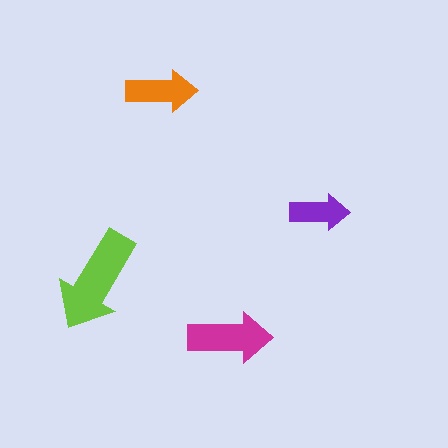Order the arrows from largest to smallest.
the lime one, the magenta one, the orange one, the purple one.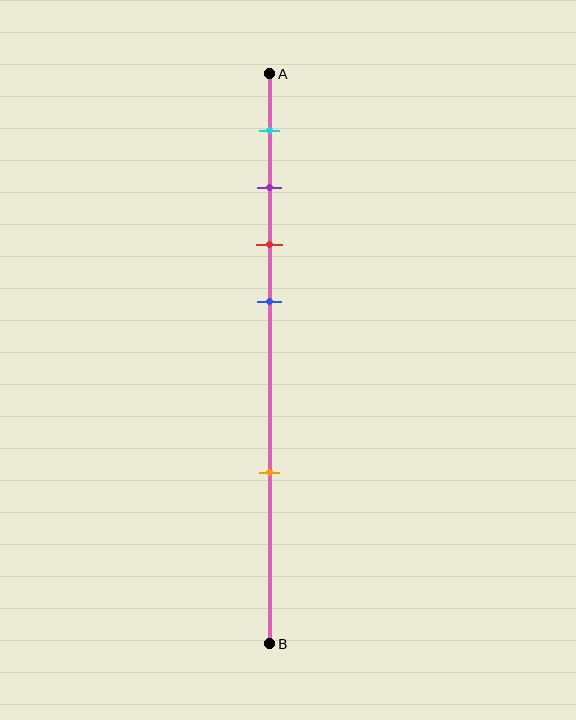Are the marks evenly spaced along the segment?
No, the marks are not evenly spaced.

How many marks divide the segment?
There are 5 marks dividing the segment.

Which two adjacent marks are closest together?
The purple and red marks are the closest adjacent pair.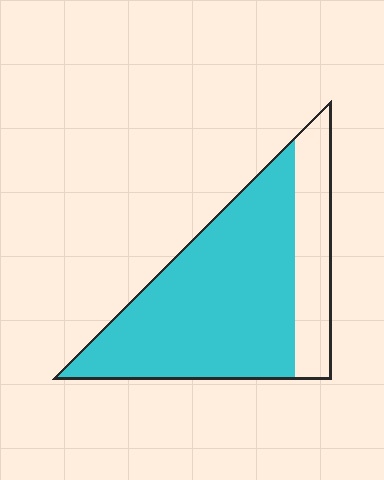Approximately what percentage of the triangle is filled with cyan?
Approximately 75%.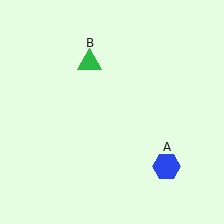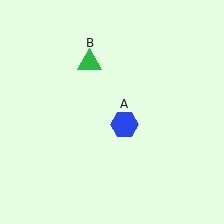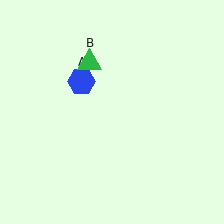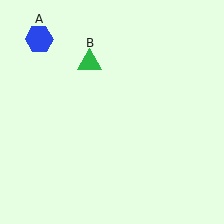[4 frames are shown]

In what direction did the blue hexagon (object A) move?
The blue hexagon (object A) moved up and to the left.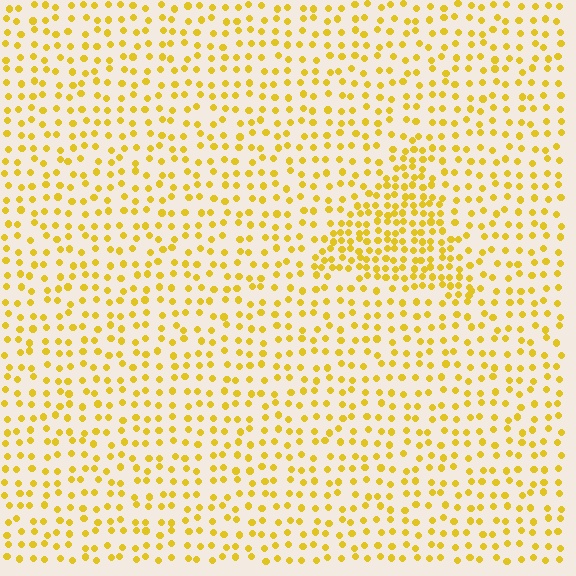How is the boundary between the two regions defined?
The boundary is defined by a change in element density (approximately 2.0x ratio). All elements are the same color, size, and shape.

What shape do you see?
I see a triangle.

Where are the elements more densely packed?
The elements are more densely packed inside the triangle boundary.